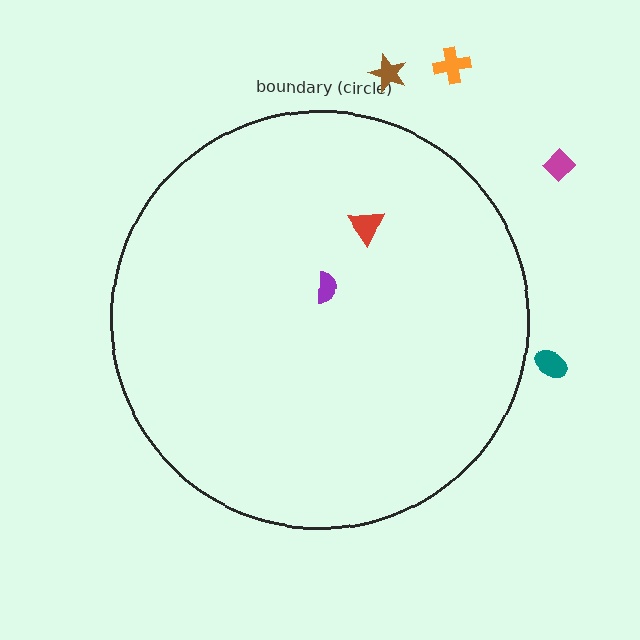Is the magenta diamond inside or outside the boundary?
Outside.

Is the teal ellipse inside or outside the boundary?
Outside.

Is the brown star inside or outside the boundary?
Outside.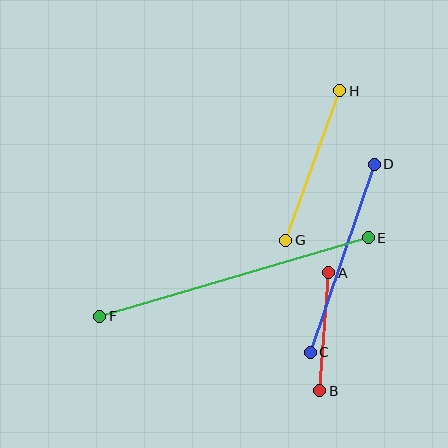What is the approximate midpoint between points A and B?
The midpoint is at approximately (324, 332) pixels.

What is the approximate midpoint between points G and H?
The midpoint is at approximately (313, 166) pixels.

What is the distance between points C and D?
The distance is approximately 199 pixels.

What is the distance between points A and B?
The distance is approximately 118 pixels.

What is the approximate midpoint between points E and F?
The midpoint is at approximately (234, 277) pixels.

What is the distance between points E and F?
The distance is approximately 280 pixels.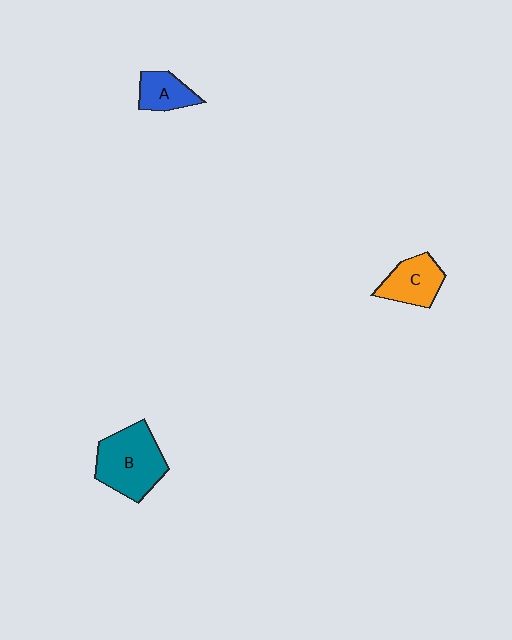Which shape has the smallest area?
Shape A (blue).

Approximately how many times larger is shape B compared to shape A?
Approximately 2.1 times.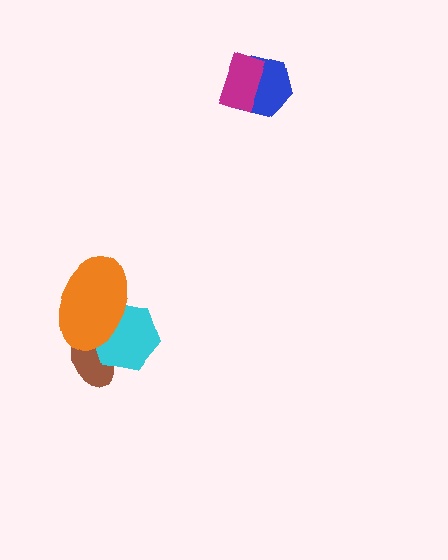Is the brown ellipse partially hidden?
Yes, it is partially covered by another shape.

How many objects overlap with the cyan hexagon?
2 objects overlap with the cyan hexagon.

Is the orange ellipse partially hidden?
No, no other shape covers it.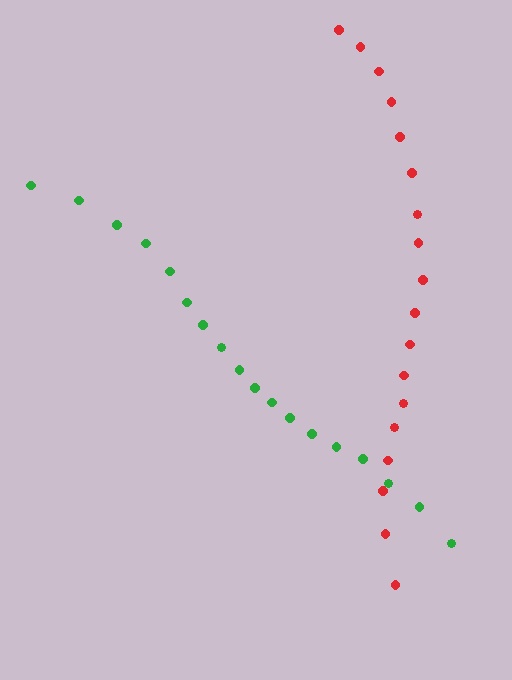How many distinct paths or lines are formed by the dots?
There are 2 distinct paths.